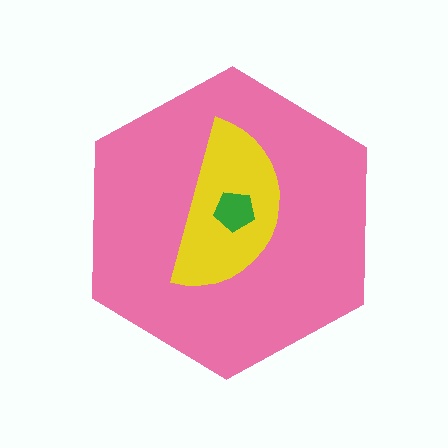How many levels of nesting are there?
3.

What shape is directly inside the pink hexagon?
The yellow semicircle.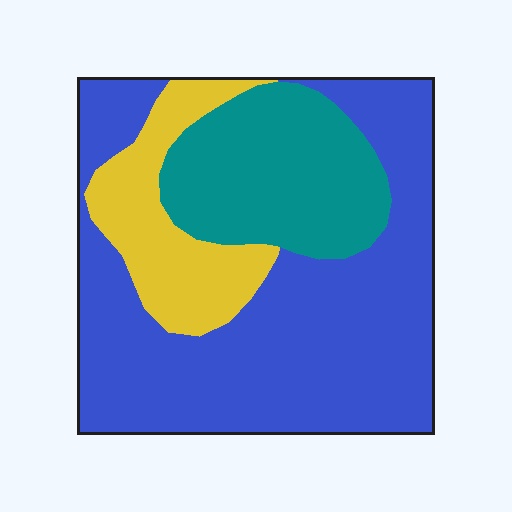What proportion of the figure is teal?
Teal takes up less than a quarter of the figure.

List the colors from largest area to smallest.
From largest to smallest: blue, teal, yellow.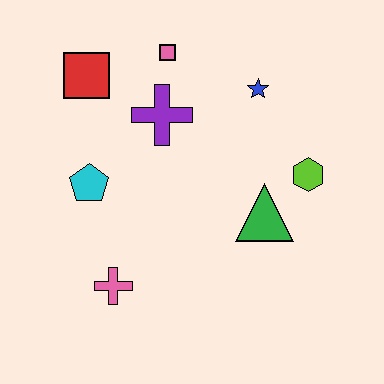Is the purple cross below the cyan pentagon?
No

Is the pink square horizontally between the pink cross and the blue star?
Yes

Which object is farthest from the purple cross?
The pink cross is farthest from the purple cross.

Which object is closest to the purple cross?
The pink square is closest to the purple cross.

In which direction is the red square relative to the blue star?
The red square is to the left of the blue star.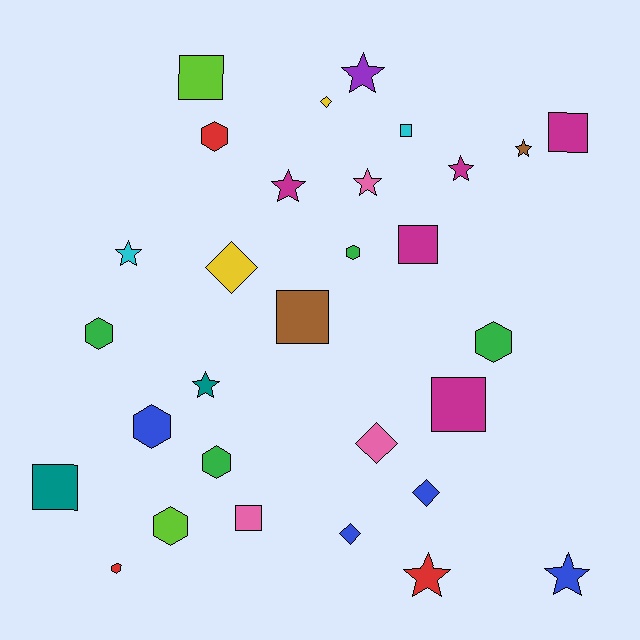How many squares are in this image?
There are 8 squares.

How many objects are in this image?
There are 30 objects.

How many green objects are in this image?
There are 4 green objects.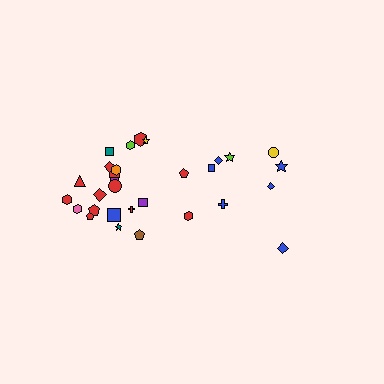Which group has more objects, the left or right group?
The left group.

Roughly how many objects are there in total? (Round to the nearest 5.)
Roughly 30 objects in total.